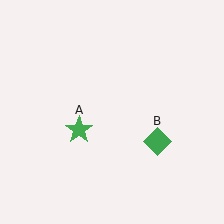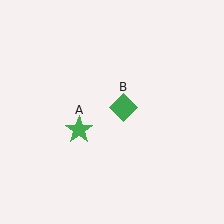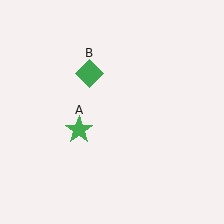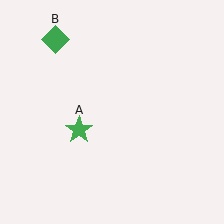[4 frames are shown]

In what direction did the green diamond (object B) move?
The green diamond (object B) moved up and to the left.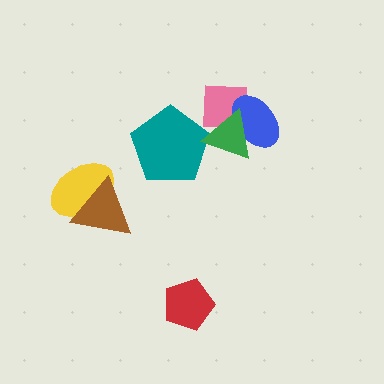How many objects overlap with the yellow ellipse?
1 object overlaps with the yellow ellipse.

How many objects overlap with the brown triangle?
1 object overlaps with the brown triangle.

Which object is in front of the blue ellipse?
The green triangle is in front of the blue ellipse.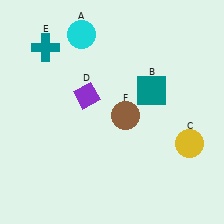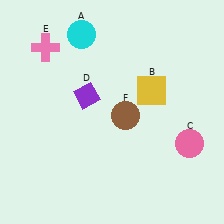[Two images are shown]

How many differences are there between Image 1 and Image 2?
There are 3 differences between the two images.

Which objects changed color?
B changed from teal to yellow. C changed from yellow to pink. E changed from teal to pink.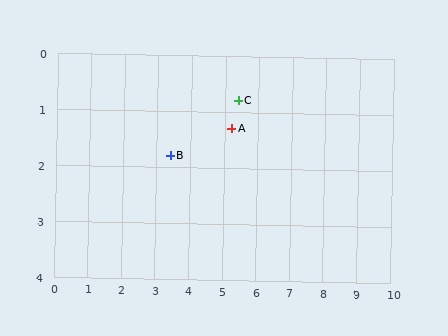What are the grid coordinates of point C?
Point C is at approximately (5.4, 0.8).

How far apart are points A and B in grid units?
Points A and B are about 1.9 grid units apart.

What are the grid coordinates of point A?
Point A is at approximately (5.2, 1.3).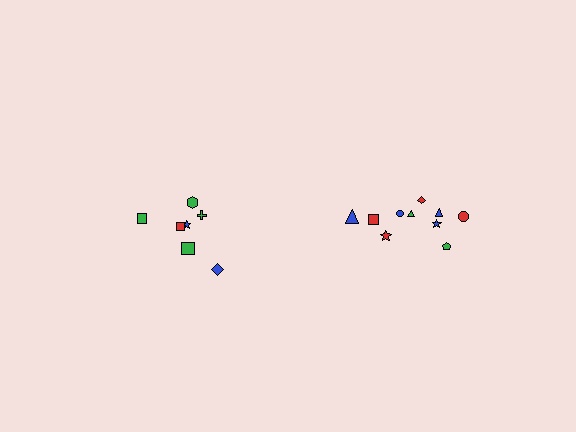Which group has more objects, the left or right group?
The right group.